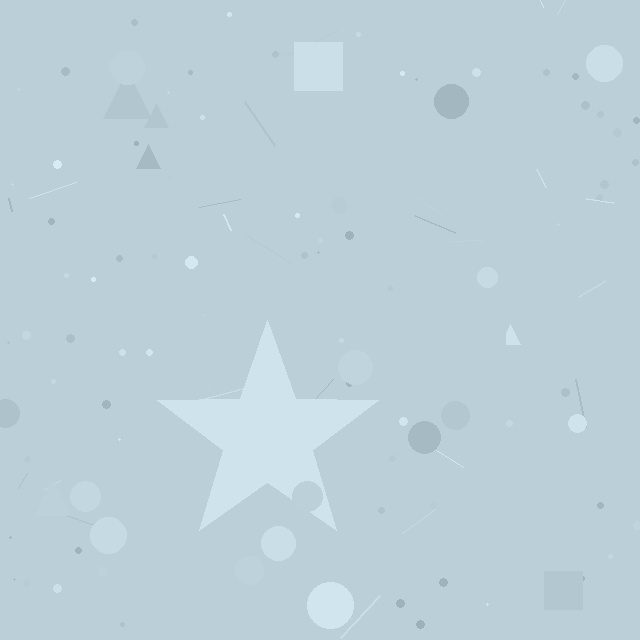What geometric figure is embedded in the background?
A star is embedded in the background.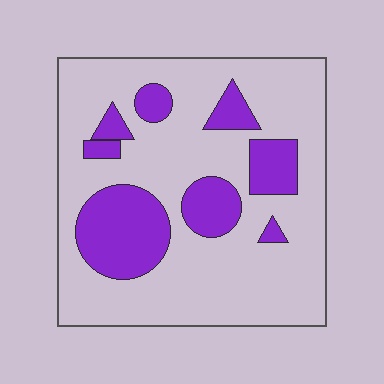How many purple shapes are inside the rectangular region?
8.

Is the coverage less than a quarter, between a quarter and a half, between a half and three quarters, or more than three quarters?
Less than a quarter.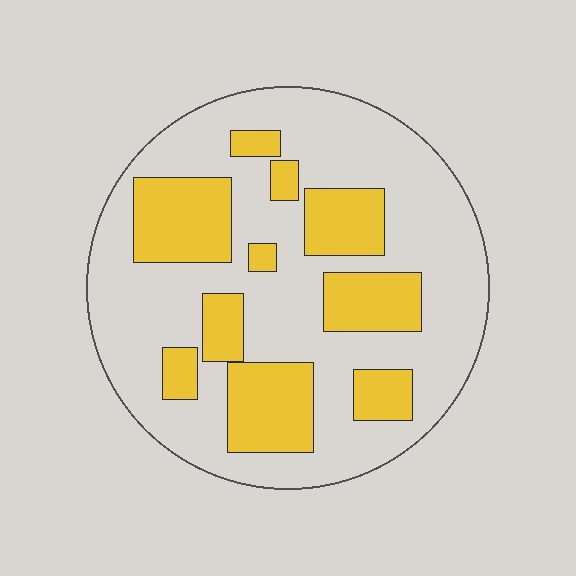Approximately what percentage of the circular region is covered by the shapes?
Approximately 30%.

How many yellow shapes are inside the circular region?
10.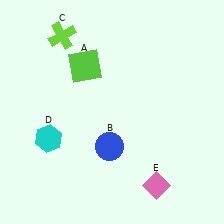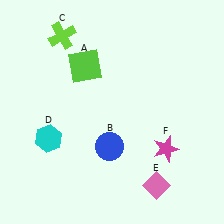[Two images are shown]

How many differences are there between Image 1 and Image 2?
There is 1 difference between the two images.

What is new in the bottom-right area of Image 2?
A magenta star (F) was added in the bottom-right area of Image 2.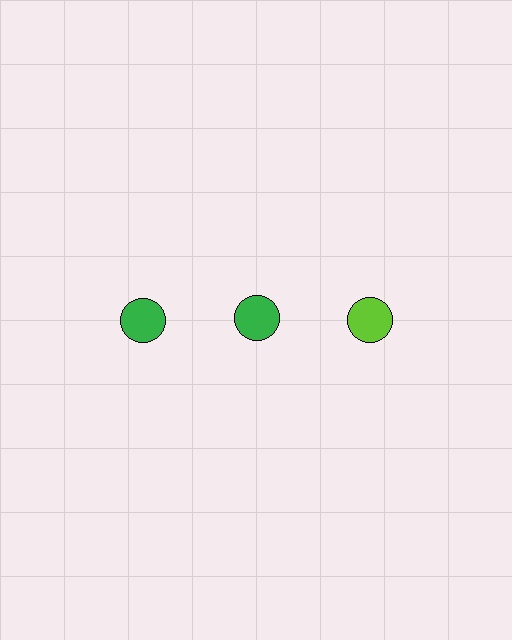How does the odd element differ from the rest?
It has a different color: lime instead of green.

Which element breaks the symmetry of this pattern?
The lime circle in the top row, center column breaks the symmetry. All other shapes are green circles.